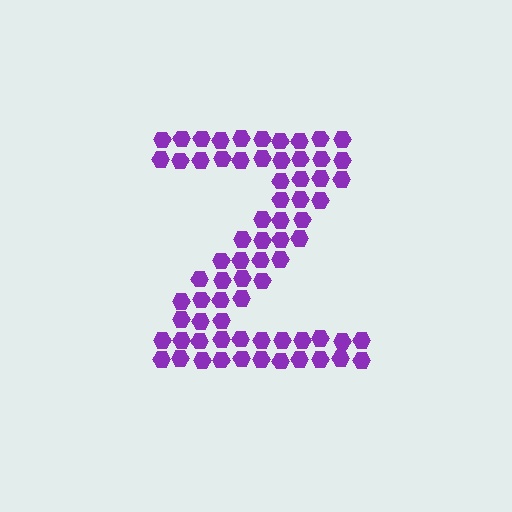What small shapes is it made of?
It is made of small hexagons.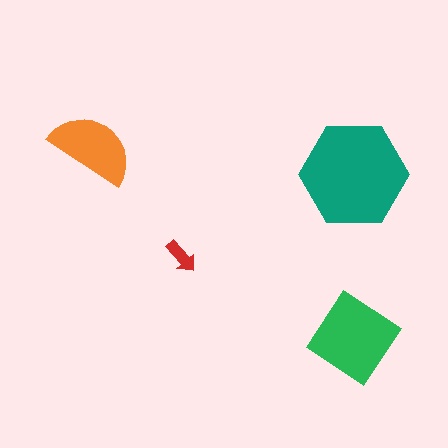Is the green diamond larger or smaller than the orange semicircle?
Larger.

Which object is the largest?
The teal hexagon.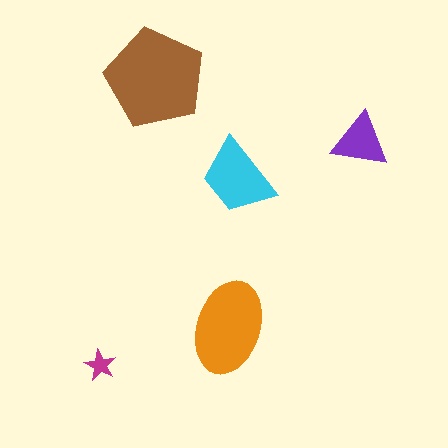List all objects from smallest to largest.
The magenta star, the purple triangle, the cyan trapezoid, the orange ellipse, the brown pentagon.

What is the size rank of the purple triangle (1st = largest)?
4th.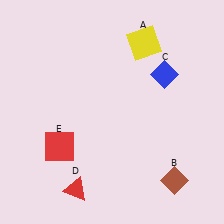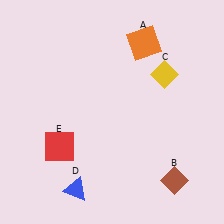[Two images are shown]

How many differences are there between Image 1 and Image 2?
There are 3 differences between the two images.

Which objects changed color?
A changed from yellow to orange. C changed from blue to yellow. D changed from red to blue.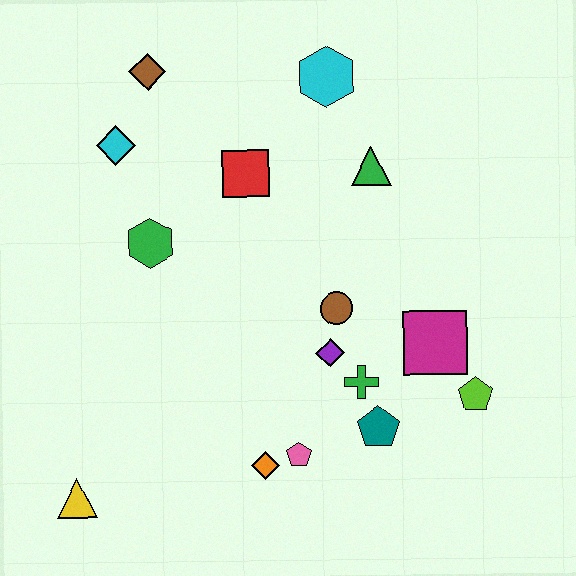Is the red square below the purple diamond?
No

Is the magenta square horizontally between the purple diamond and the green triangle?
No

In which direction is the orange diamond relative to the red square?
The orange diamond is below the red square.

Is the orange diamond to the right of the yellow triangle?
Yes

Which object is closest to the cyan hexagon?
The green triangle is closest to the cyan hexagon.